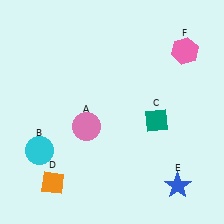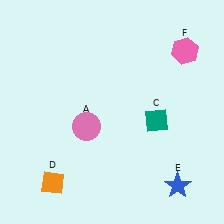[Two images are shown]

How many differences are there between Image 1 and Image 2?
There is 1 difference between the two images.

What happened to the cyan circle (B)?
The cyan circle (B) was removed in Image 2. It was in the bottom-left area of Image 1.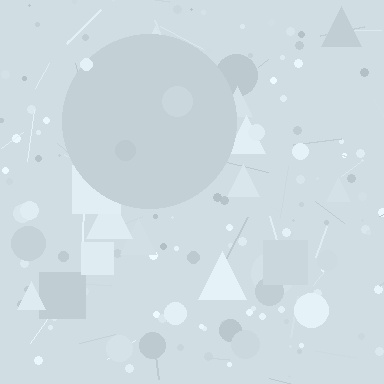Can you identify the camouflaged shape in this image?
The camouflaged shape is a circle.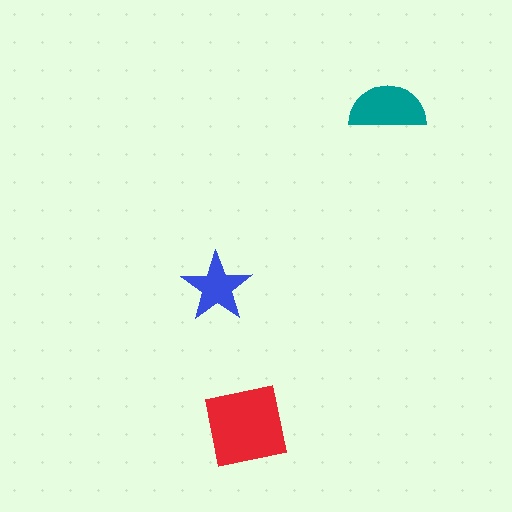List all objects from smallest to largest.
The blue star, the teal semicircle, the red square.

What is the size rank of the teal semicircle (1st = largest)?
2nd.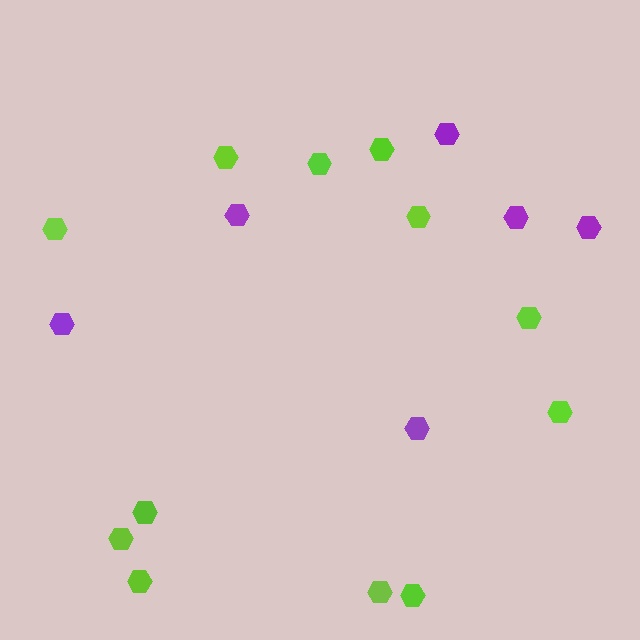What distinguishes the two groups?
There are 2 groups: one group of lime hexagons (12) and one group of purple hexagons (6).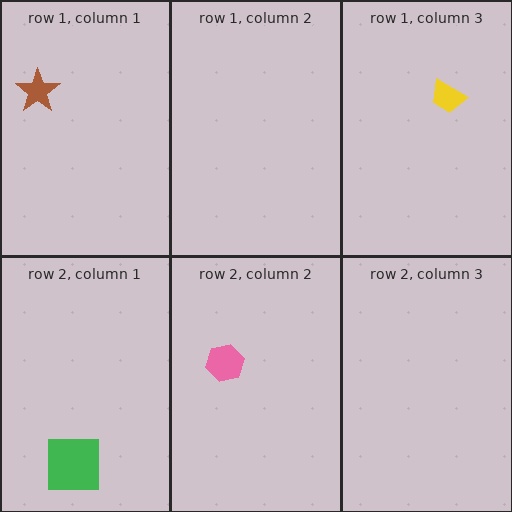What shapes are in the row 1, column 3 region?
The yellow trapezoid.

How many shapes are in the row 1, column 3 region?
1.